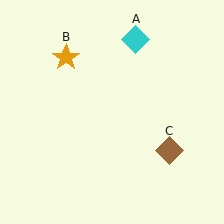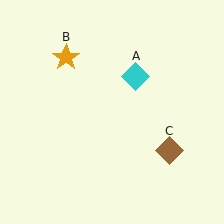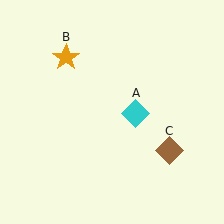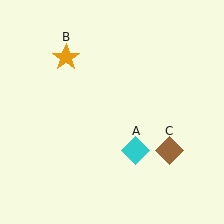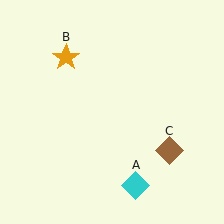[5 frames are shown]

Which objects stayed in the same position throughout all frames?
Orange star (object B) and brown diamond (object C) remained stationary.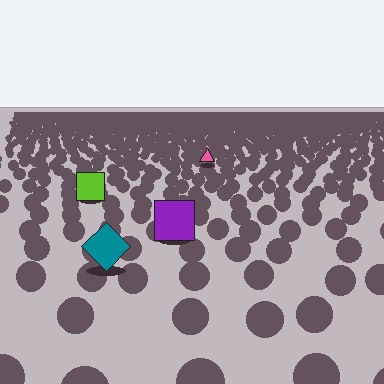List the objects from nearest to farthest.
From nearest to farthest: the teal diamond, the purple square, the lime square, the pink triangle.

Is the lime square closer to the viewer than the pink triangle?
Yes. The lime square is closer — you can tell from the texture gradient: the ground texture is coarser near it.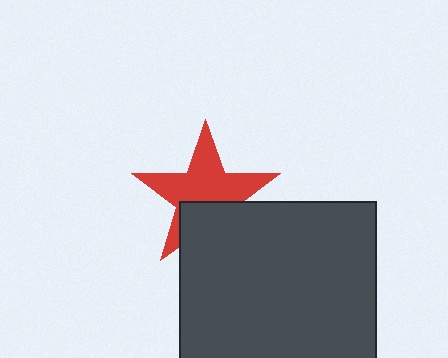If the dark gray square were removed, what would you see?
You would see the complete red star.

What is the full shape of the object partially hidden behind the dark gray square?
The partially hidden object is a red star.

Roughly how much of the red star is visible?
Most of it is visible (roughly 66%).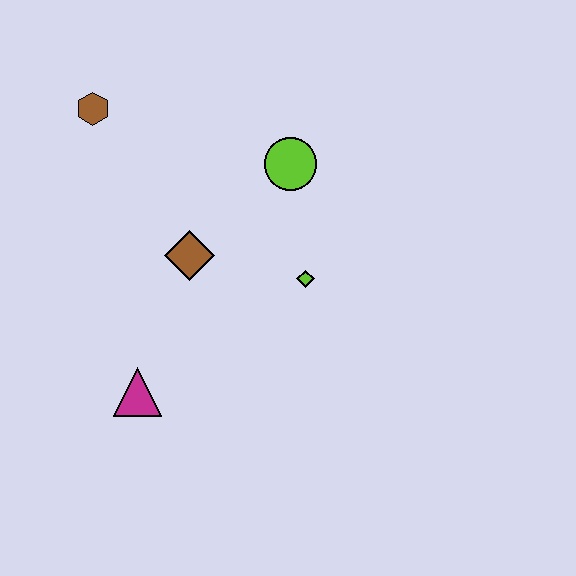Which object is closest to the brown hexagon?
The brown diamond is closest to the brown hexagon.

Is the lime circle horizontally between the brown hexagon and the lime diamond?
Yes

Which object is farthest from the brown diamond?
The brown hexagon is farthest from the brown diamond.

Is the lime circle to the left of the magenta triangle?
No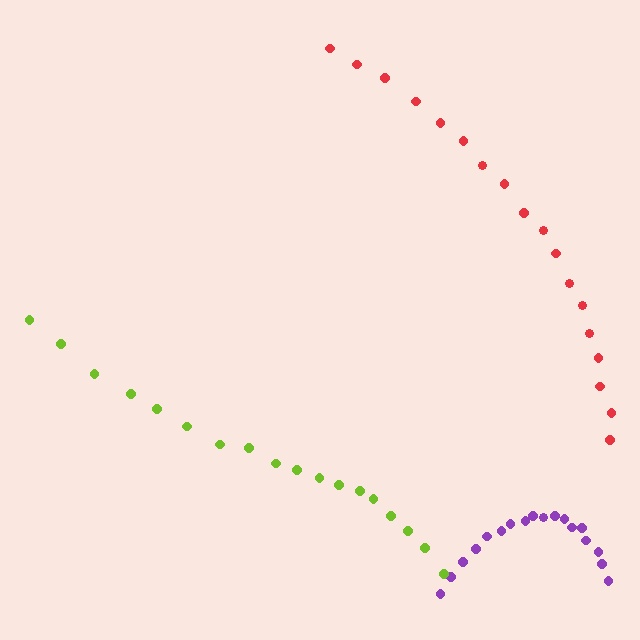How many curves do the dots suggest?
There are 3 distinct paths.